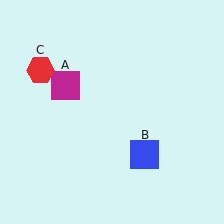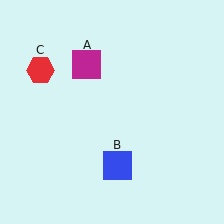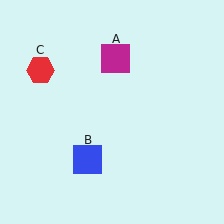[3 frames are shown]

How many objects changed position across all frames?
2 objects changed position: magenta square (object A), blue square (object B).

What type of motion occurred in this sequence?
The magenta square (object A), blue square (object B) rotated clockwise around the center of the scene.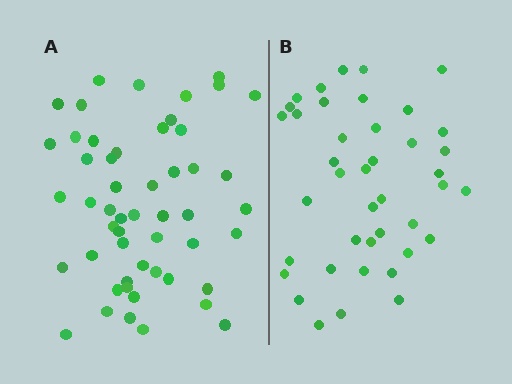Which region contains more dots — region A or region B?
Region A (the left region) has more dots.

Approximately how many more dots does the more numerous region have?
Region A has roughly 12 or so more dots than region B.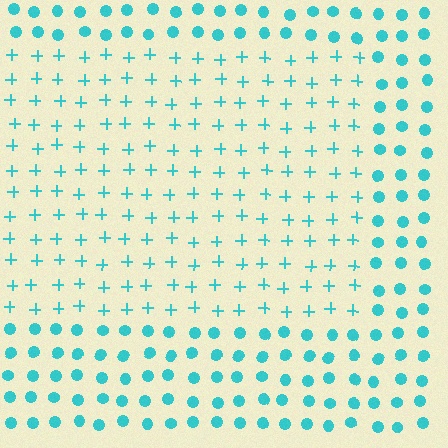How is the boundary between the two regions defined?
The boundary is defined by a change in element shape: plus signs inside vs. circles outside. All elements share the same color and spacing.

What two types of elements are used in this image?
The image uses plus signs inside the rectangle region and circles outside it.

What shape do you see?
I see a rectangle.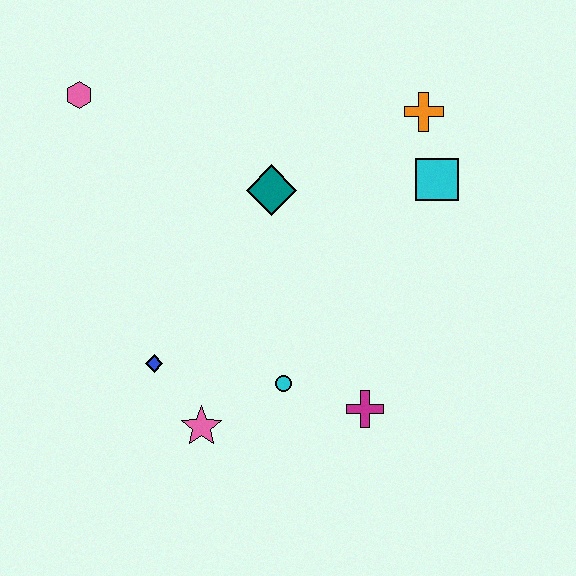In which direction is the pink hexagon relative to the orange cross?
The pink hexagon is to the left of the orange cross.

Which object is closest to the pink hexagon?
The teal diamond is closest to the pink hexagon.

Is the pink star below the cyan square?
Yes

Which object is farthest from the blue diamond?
The orange cross is farthest from the blue diamond.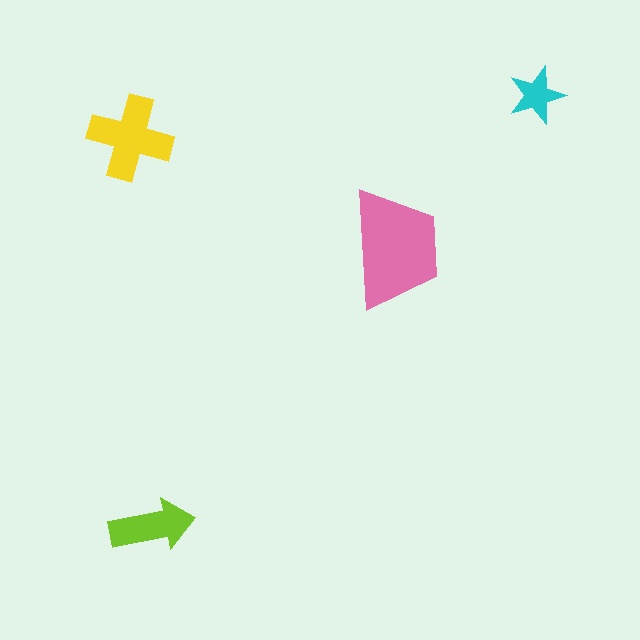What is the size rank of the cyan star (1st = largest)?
4th.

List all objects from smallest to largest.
The cyan star, the lime arrow, the yellow cross, the pink trapezoid.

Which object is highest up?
The cyan star is topmost.